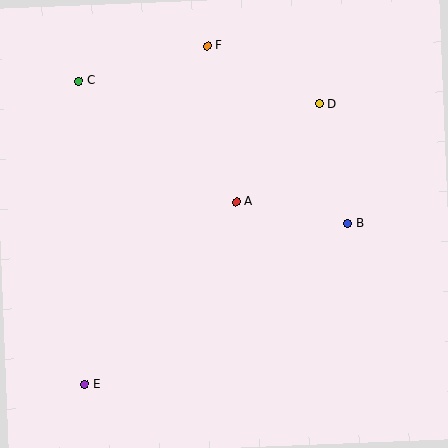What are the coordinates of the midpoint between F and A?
The midpoint between F and A is at (222, 124).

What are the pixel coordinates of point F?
Point F is at (207, 46).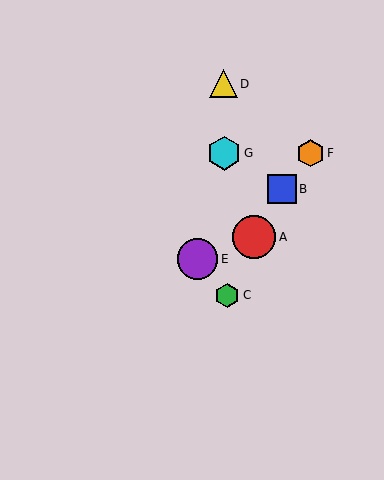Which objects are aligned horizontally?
Objects F, G are aligned horizontally.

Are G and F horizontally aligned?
Yes, both are at y≈153.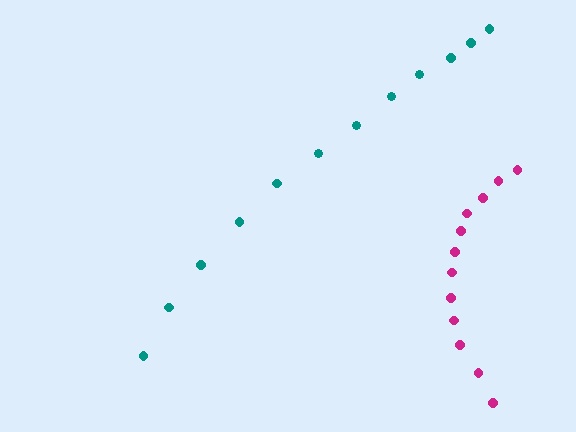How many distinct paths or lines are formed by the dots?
There are 2 distinct paths.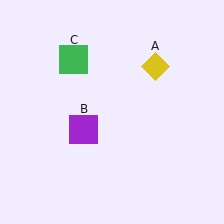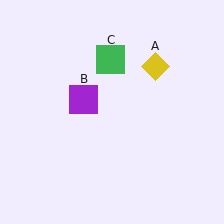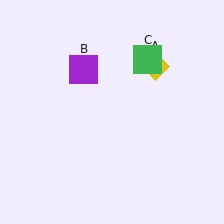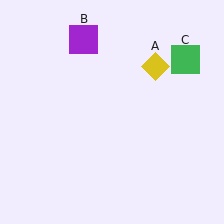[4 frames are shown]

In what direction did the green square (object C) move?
The green square (object C) moved right.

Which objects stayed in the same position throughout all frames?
Yellow diamond (object A) remained stationary.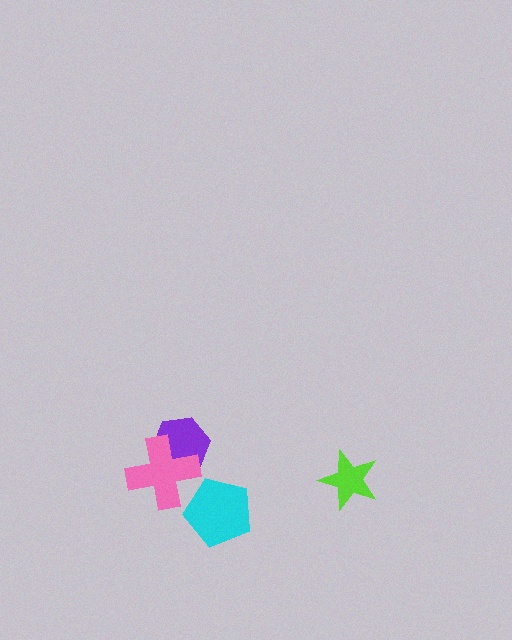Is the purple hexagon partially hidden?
Yes, it is partially covered by another shape.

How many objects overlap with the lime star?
0 objects overlap with the lime star.